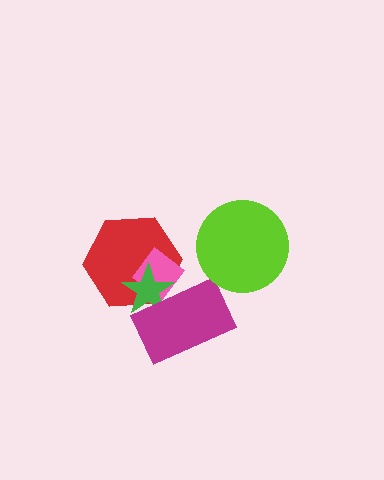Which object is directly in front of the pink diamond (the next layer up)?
The green star is directly in front of the pink diamond.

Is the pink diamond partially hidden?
Yes, it is partially covered by another shape.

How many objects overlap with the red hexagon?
3 objects overlap with the red hexagon.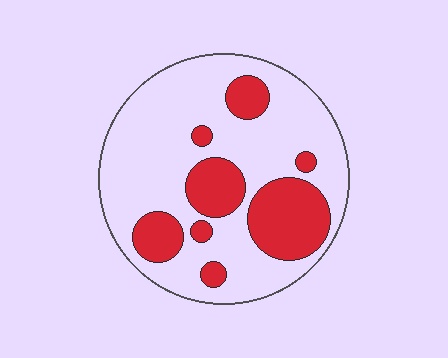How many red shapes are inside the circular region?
8.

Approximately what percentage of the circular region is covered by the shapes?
Approximately 30%.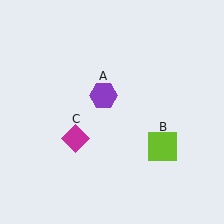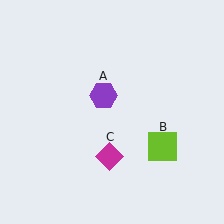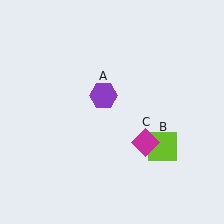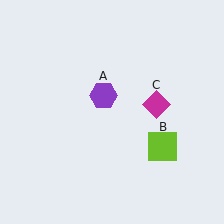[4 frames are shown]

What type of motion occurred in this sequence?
The magenta diamond (object C) rotated counterclockwise around the center of the scene.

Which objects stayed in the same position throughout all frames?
Purple hexagon (object A) and lime square (object B) remained stationary.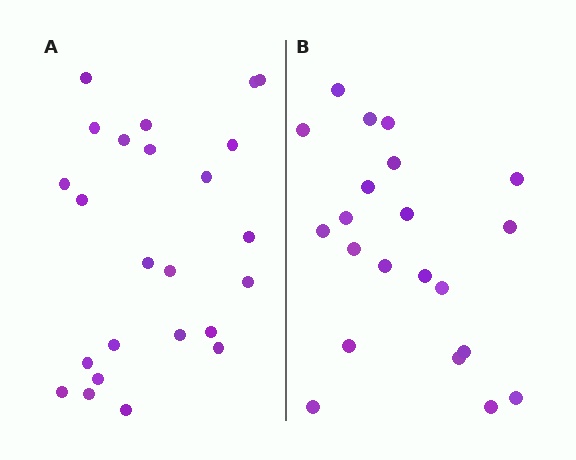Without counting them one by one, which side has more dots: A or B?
Region A (the left region) has more dots.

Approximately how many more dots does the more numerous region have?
Region A has just a few more — roughly 2 or 3 more dots than region B.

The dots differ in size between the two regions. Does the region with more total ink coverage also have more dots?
No. Region B has more total ink coverage because its dots are larger, but region A actually contains more individual dots. Total area can be misleading — the number of items is what matters here.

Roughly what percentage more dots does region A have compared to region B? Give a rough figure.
About 15% more.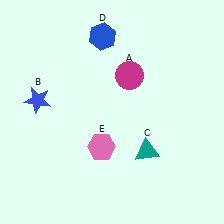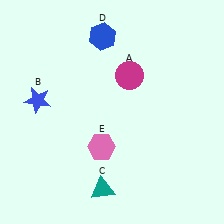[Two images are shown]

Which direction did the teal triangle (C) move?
The teal triangle (C) moved left.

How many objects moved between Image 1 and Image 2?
1 object moved between the two images.